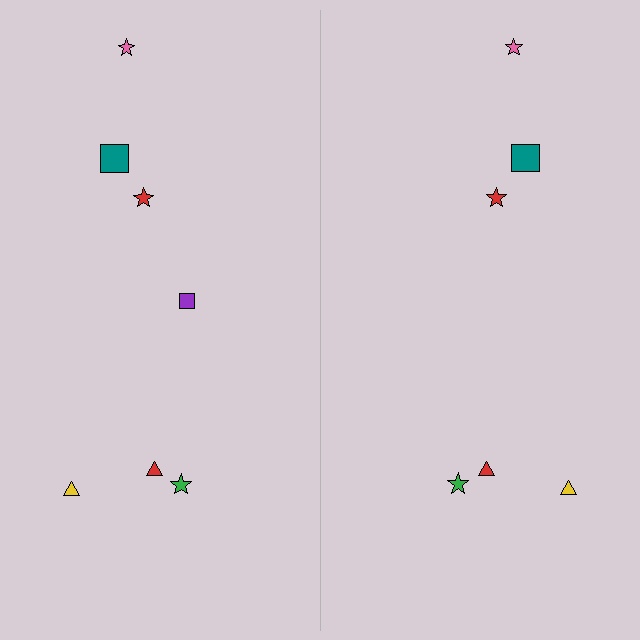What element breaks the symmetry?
A purple square is missing from the right side.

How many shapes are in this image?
There are 13 shapes in this image.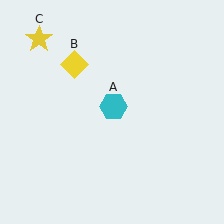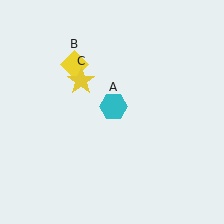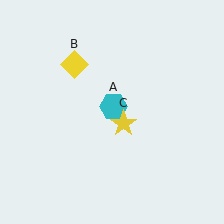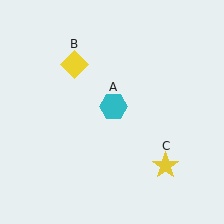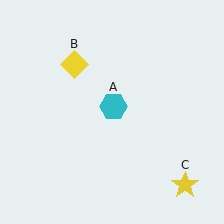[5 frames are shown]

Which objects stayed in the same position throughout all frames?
Cyan hexagon (object A) and yellow diamond (object B) remained stationary.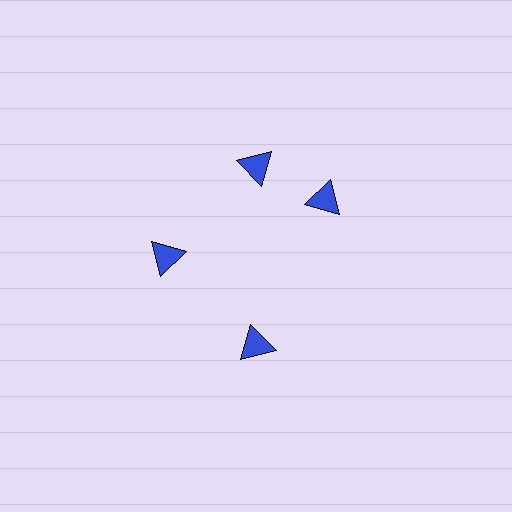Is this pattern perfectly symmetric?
No. The 4 blue triangles are arranged in a ring, but one element near the 3 o'clock position is rotated out of alignment along the ring, breaking the 4-fold rotational symmetry.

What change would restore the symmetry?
The symmetry would be restored by rotating it back into even spacing with its neighbors so that all 4 triangles sit at equal angles and equal distance from the center.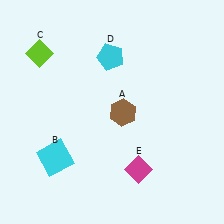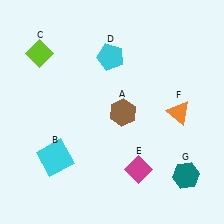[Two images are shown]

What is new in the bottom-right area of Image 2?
An orange triangle (F) was added in the bottom-right area of Image 2.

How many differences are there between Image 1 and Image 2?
There are 2 differences between the two images.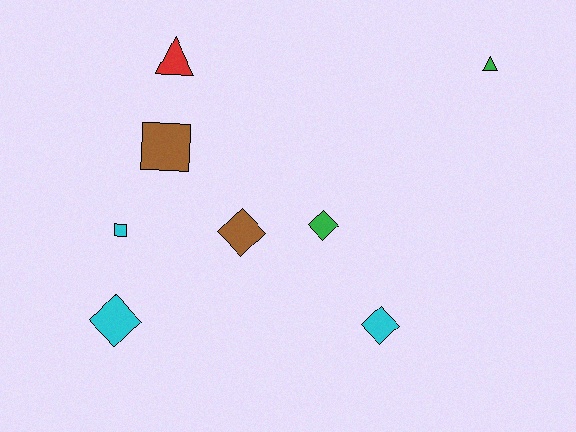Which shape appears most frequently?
Diamond, with 4 objects.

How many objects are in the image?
There are 8 objects.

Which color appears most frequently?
Cyan, with 3 objects.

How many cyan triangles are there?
There are no cyan triangles.